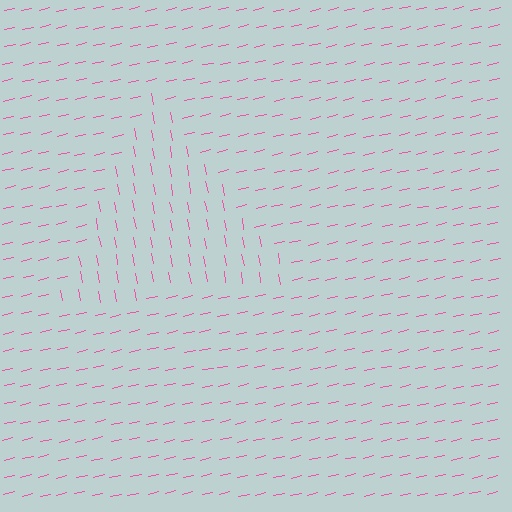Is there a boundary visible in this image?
Yes, there is a texture boundary formed by a change in line orientation.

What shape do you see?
I see a triangle.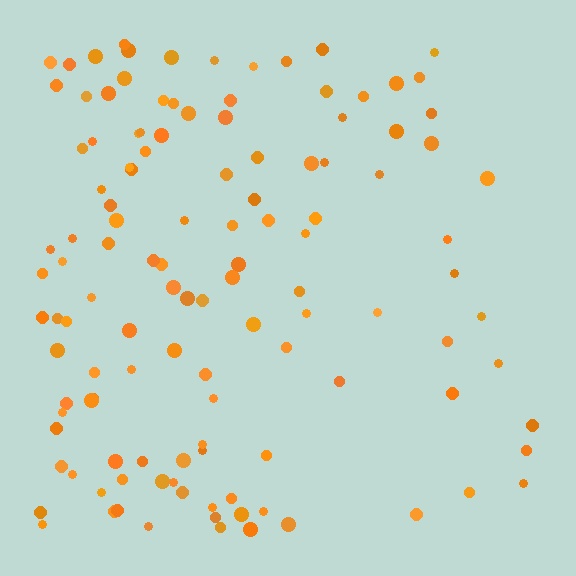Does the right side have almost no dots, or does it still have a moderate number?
Still a moderate number, just noticeably fewer than the left.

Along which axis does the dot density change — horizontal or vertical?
Horizontal.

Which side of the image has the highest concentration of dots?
The left.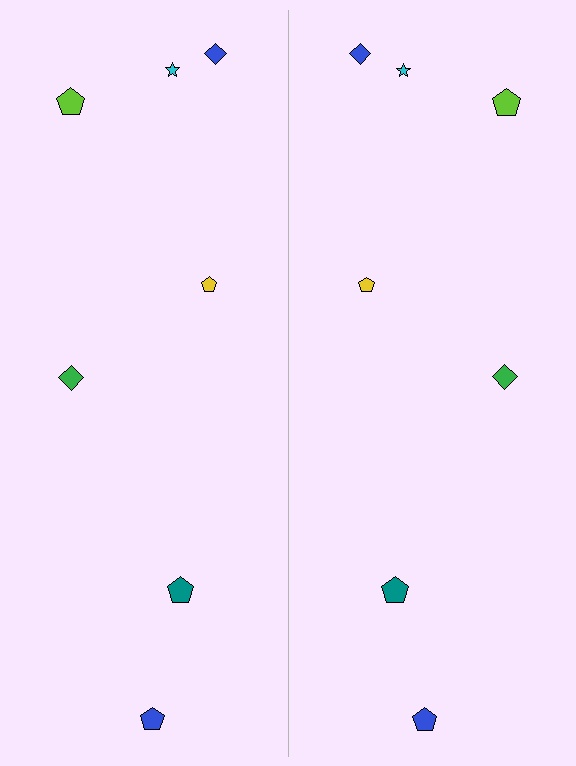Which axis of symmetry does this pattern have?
The pattern has a vertical axis of symmetry running through the center of the image.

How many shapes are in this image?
There are 14 shapes in this image.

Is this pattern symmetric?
Yes, this pattern has bilateral (reflection) symmetry.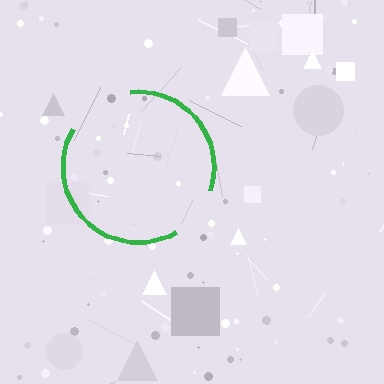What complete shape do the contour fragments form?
The contour fragments form a circle.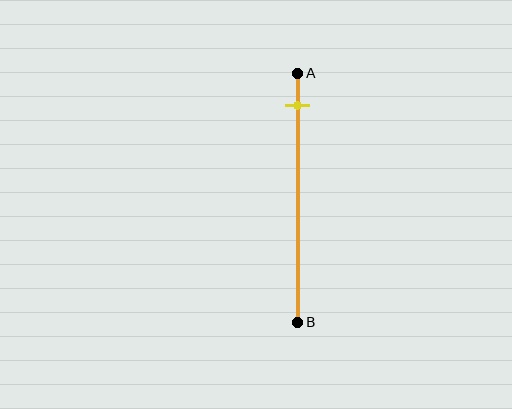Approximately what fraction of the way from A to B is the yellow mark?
The yellow mark is approximately 15% of the way from A to B.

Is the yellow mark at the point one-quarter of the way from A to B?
No, the mark is at about 15% from A, not at the 25% one-quarter point.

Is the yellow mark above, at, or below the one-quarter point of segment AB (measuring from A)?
The yellow mark is above the one-quarter point of segment AB.